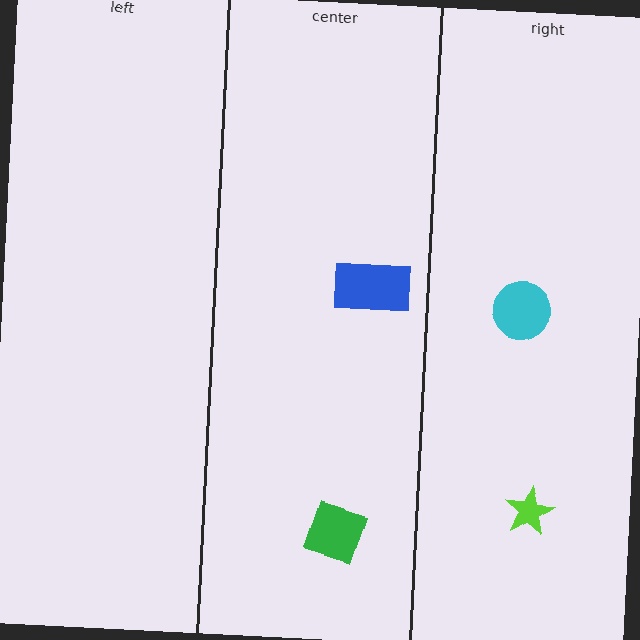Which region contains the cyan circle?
The right region.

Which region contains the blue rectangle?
The center region.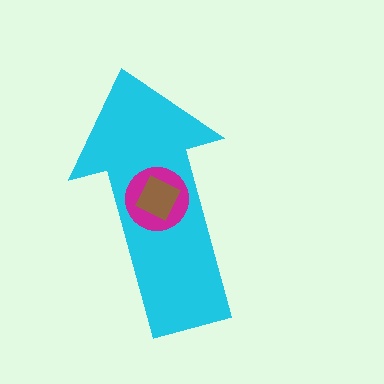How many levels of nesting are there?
3.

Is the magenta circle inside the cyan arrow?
Yes.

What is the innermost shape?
The brown square.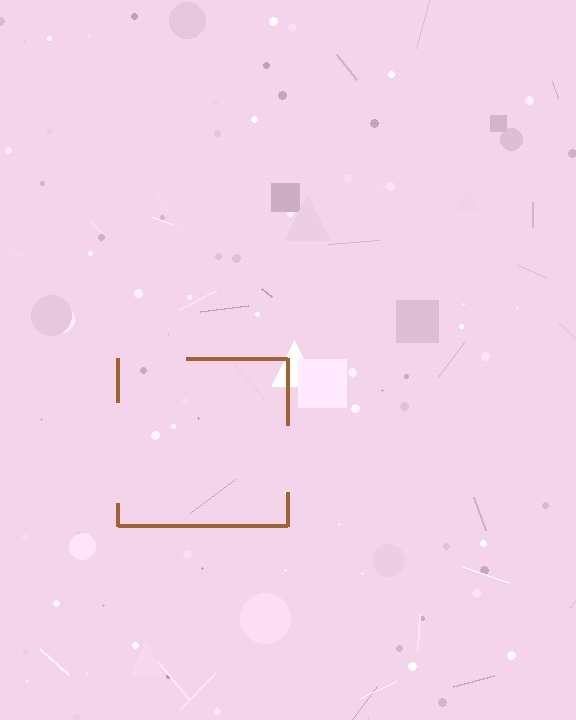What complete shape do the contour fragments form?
The contour fragments form a square.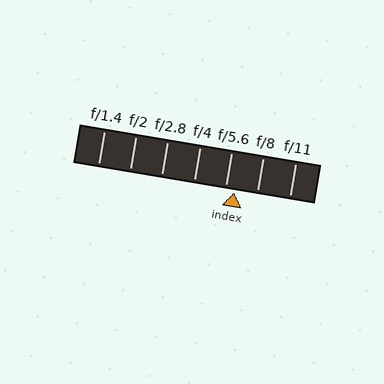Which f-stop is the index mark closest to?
The index mark is closest to f/5.6.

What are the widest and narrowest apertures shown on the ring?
The widest aperture shown is f/1.4 and the narrowest is f/11.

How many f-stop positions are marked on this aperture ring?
There are 7 f-stop positions marked.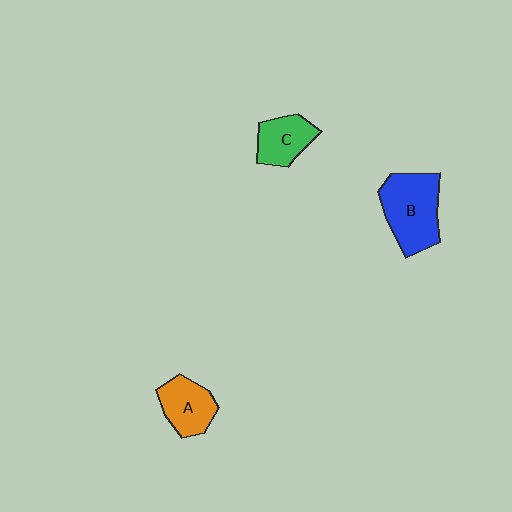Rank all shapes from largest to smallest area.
From largest to smallest: B (blue), A (orange), C (green).